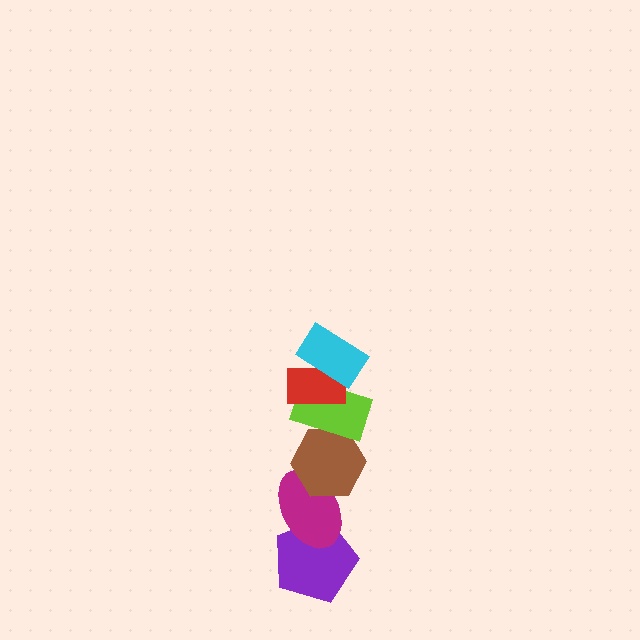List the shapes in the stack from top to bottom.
From top to bottom: the cyan rectangle, the red rectangle, the lime rectangle, the brown hexagon, the magenta ellipse, the purple pentagon.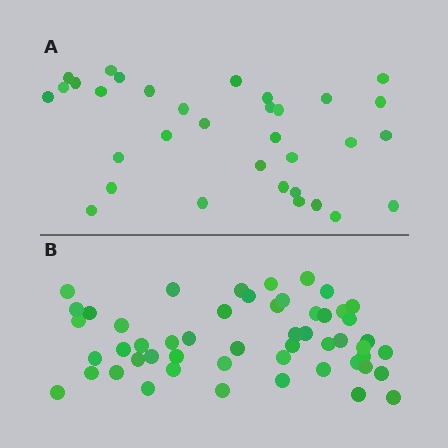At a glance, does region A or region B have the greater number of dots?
Region B (the bottom region) has more dots.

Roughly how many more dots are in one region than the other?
Region B has approximately 20 more dots than region A.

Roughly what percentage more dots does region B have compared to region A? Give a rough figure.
About 60% more.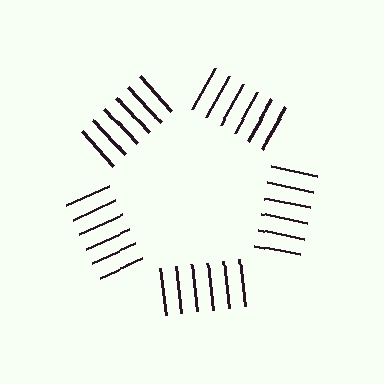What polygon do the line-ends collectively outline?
An illusory pentagon — the line segments terminate on its edges but no continuous stroke is drawn.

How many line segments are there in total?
30 — 6 along each of the 5 edges.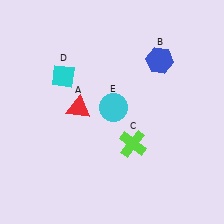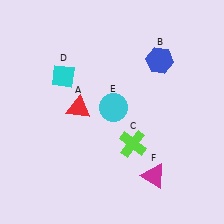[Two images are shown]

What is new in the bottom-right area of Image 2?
A magenta triangle (F) was added in the bottom-right area of Image 2.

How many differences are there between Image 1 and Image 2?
There is 1 difference between the two images.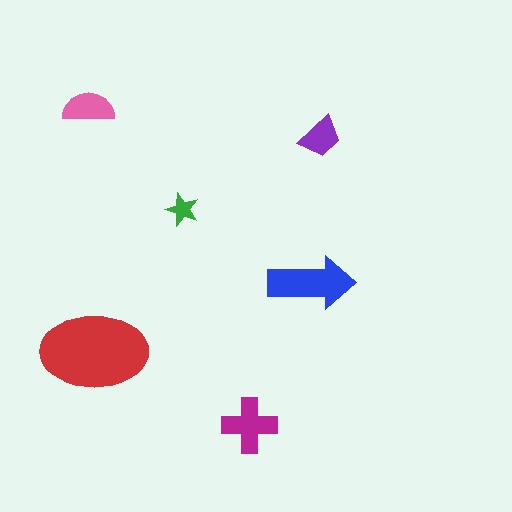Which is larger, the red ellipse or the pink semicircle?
The red ellipse.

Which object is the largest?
The red ellipse.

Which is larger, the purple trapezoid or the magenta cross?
The magenta cross.